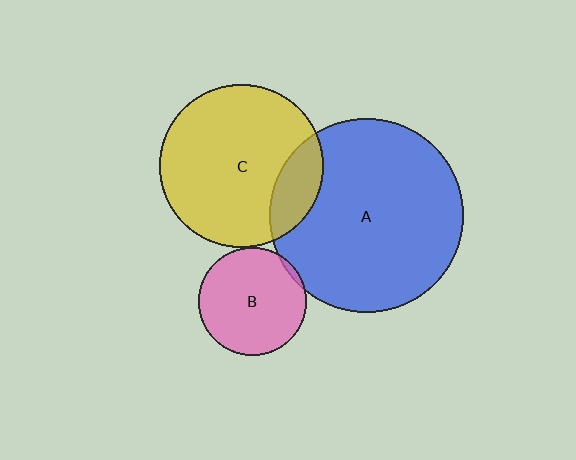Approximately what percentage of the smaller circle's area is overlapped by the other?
Approximately 5%.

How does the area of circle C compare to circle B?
Approximately 2.3 times.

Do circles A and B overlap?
Yes.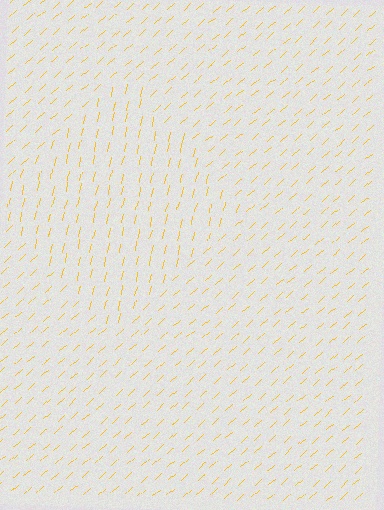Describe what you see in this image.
The image is filled with small yellow line segments. A diamond region in the image has lines oriented differently from the surrounding lines, creating a visible texture boundary.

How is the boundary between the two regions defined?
The boundary is defined purely by a change in line orientation (approximately 35 degrees difference). All lines are the same color and thickness.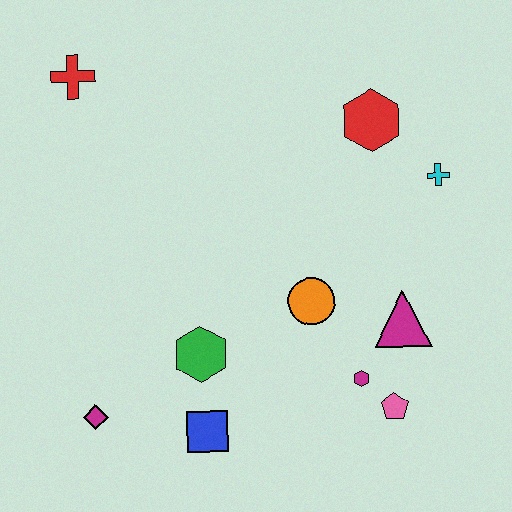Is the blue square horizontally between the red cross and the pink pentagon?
Yes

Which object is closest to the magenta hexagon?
The pink pentagon is closest to the magenta hexagon.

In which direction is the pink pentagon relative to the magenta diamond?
The pink pentagon is to the right of the magenta diamond.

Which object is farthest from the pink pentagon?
The red cross is farthest from the pink pentagon.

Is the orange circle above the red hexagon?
No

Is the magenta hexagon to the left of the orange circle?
No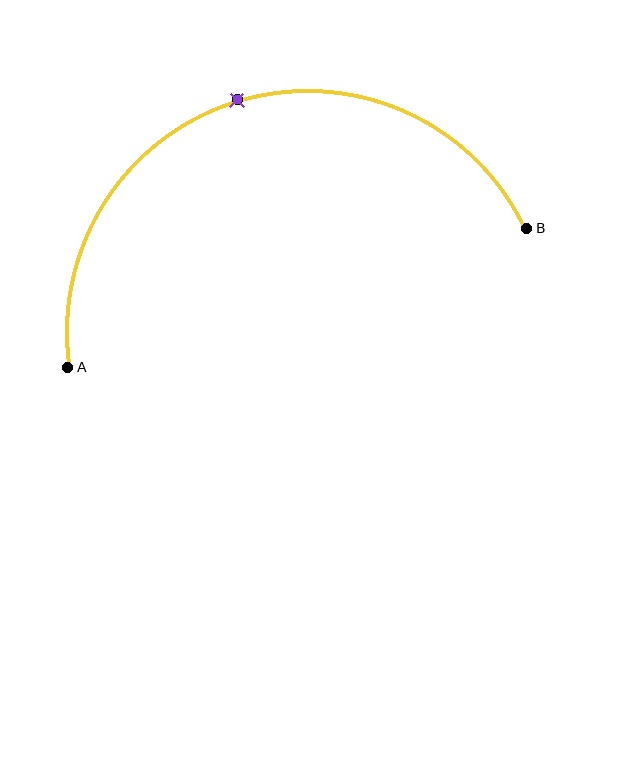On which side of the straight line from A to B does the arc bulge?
The arc bulges above the straight line connecting A and B.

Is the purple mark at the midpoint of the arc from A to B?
Yes. The purple mark lies on the arc at equal arc-length from both A and B — it is the arc midpoint.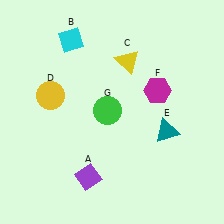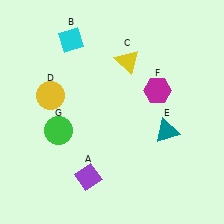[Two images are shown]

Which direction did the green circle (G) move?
The green circle (G) moved left.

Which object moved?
The green circle (G) moved left.